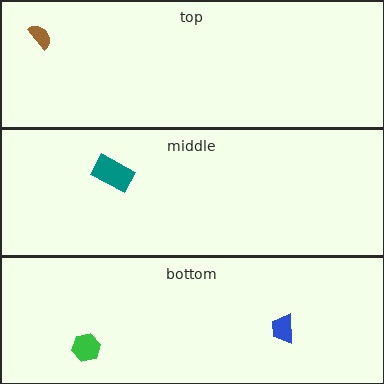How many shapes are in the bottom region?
2.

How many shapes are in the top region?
1.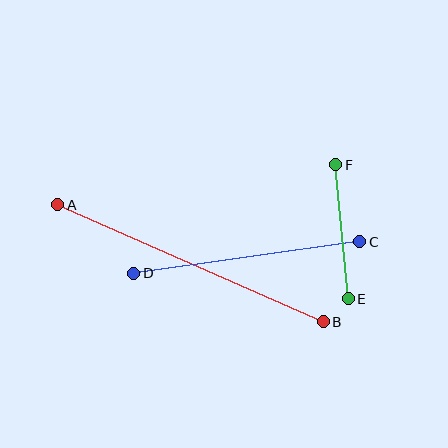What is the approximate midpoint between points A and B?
The midpoint is at approximately (191, 263) pixels.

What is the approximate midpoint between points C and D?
The midpoint is at approximately (247, 257) pixels.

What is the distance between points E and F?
The distance is approximately 134 pixels.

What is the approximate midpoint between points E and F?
The midpoint is at approximately (342, 232) pixels.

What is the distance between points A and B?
The distance is approximately 290 pixels.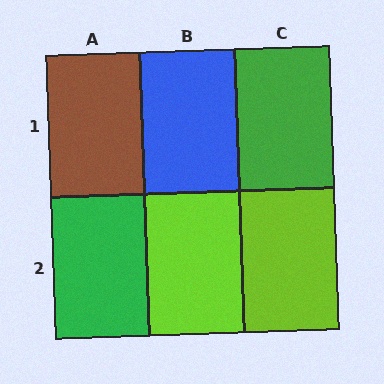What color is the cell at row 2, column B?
Lime.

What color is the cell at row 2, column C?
Lime.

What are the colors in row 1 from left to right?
Brown, blue, green.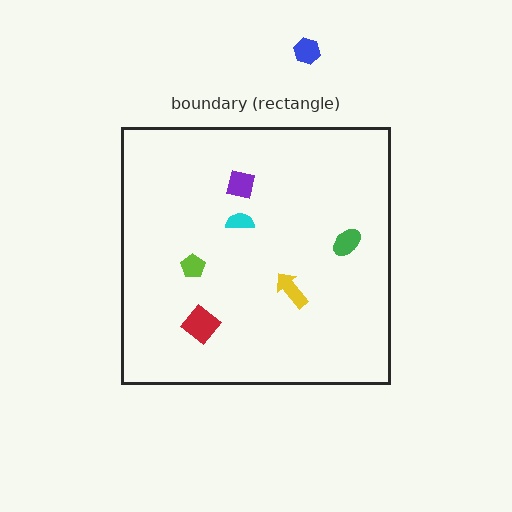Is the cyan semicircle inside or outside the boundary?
Inside.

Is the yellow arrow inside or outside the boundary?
Inside.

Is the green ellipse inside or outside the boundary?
Inside.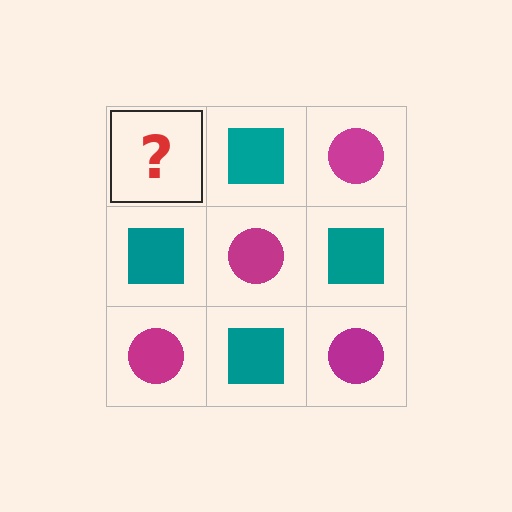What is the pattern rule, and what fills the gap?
The rule is that it alternates magenta circle and teal square in a checkerboard pattern. The gap should be filled with a magenta circle.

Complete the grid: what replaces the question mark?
The question mark should be replaced with a magenta circle.